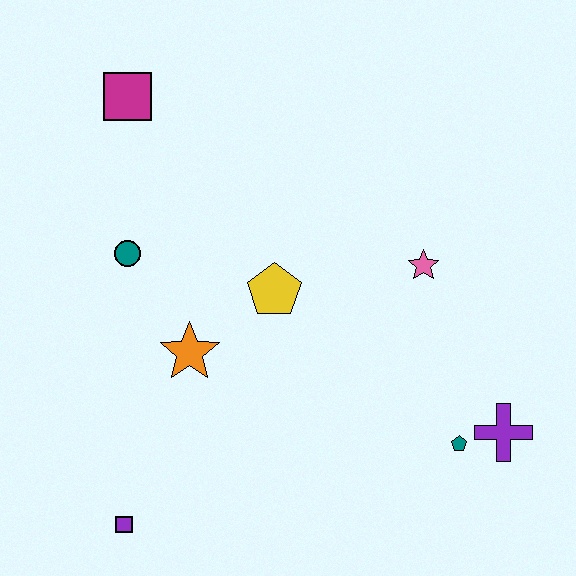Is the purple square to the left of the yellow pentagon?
Yes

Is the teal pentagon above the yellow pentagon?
No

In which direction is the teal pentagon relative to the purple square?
The teal pentagon is to the right of the purple square.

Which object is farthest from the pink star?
The purple square is farthest from the pink star.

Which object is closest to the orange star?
The yellow pentagon is closest to the orange star.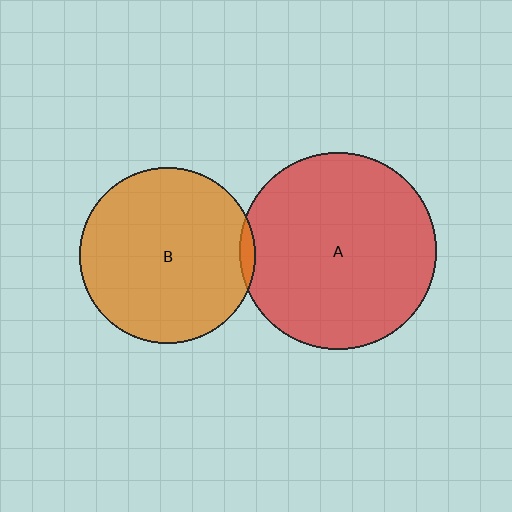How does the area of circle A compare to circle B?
Approximately 1.3 times.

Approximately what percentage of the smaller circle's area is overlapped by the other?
Approximately 5%.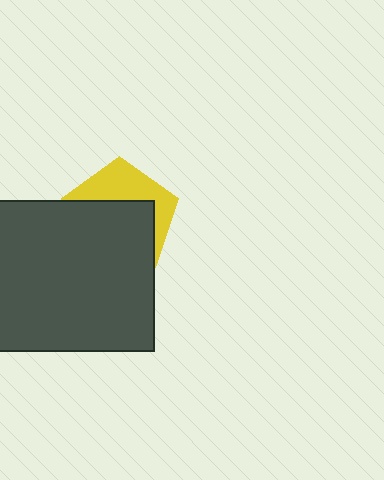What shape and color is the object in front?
The object in front is a dark gray rectangle.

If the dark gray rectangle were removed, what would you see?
You would see the complete yellow pentagon.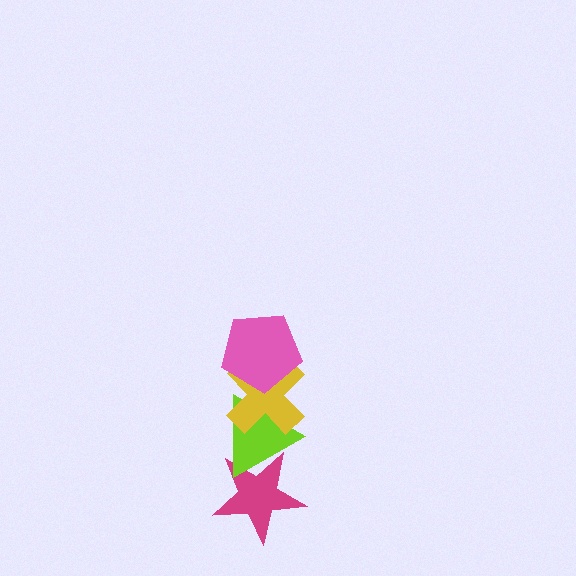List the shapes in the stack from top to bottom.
From top to bottom: the pink pentagon, the yellow cross, the lime triangle, the magenta star.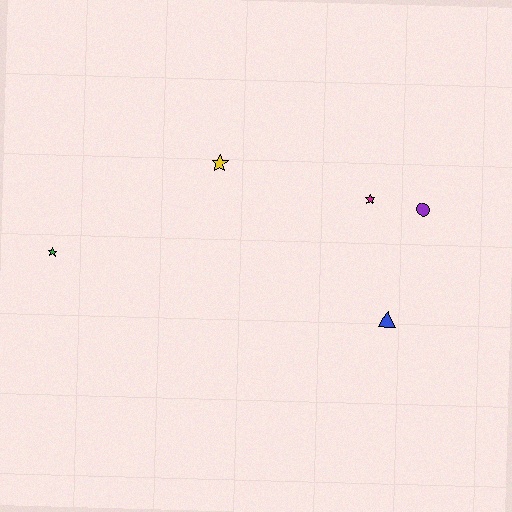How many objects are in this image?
There are 5 objects.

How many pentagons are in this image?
There are no pentagons.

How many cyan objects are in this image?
There are no cyan objects.